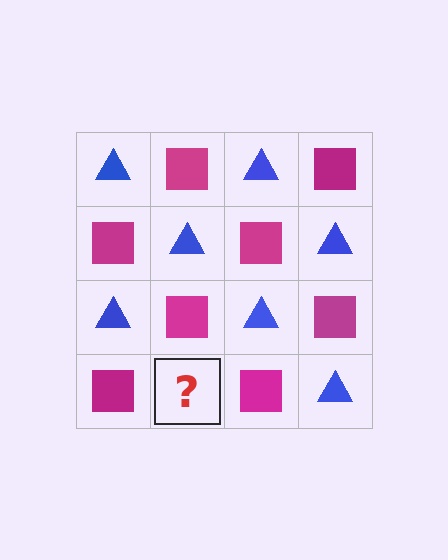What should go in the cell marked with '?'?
The missing cell should contain a blue triangle.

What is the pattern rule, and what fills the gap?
The rule is that it alternates blue triangle and magenta square in a checkerboard pattern. The gap should be filled with a blue triangle.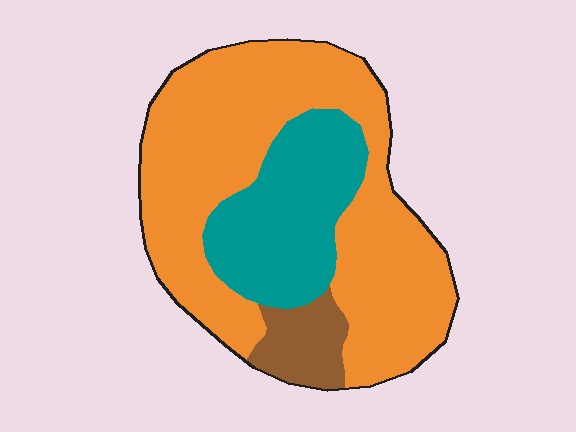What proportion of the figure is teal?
Teal takes up about one quarter (1/4) of the figure.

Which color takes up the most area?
Orange, at roughly 65%.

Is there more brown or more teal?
Teal.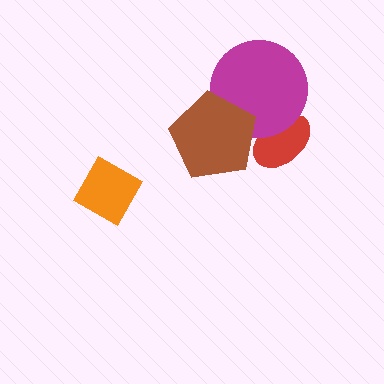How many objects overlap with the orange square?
0 objects overlap with the orange square.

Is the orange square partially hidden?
No, no other shape covers it.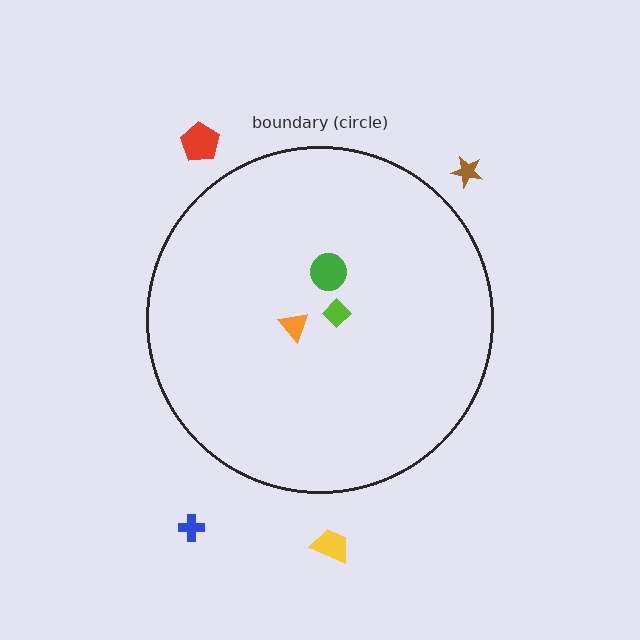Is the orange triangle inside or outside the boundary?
Inside.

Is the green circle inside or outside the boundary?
Inside.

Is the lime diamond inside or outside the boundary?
Inside.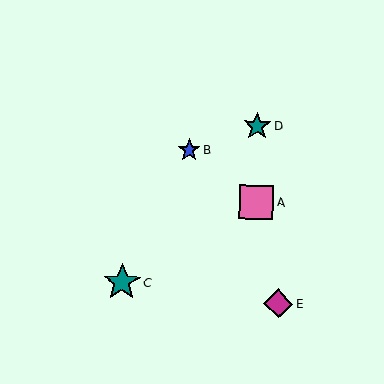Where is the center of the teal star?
The center of the teal star is at (122, 282).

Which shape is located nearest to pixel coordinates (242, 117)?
The teal star (labeled D) at (257, 126) is nearest to that location.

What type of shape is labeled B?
Shape B is a blue star.